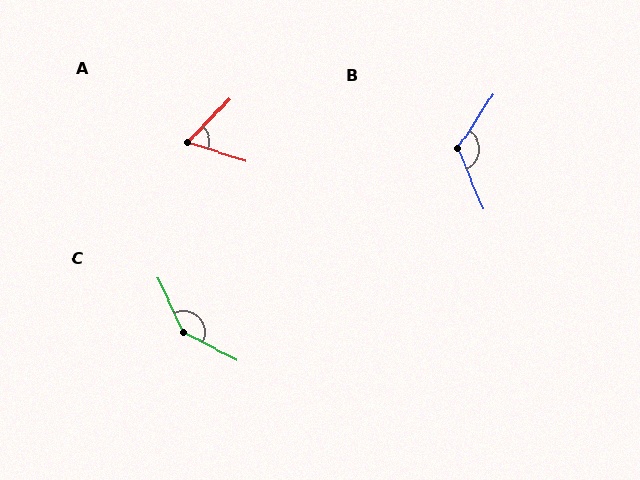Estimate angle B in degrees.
Approximately 124 degrees.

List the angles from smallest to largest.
A (63°), B (124°), C (142°).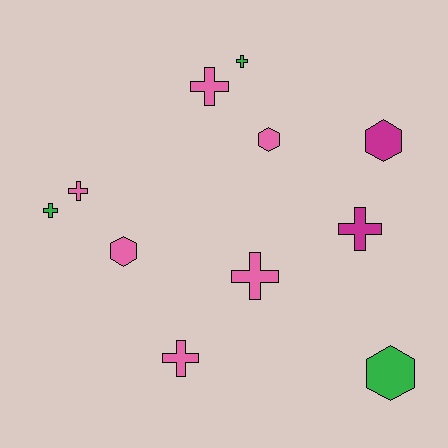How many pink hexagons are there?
There are 2 pink hexagons.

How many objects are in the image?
There are 11 objects.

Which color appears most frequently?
Pink, with 6 objects.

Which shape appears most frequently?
Cross, with 7 objects.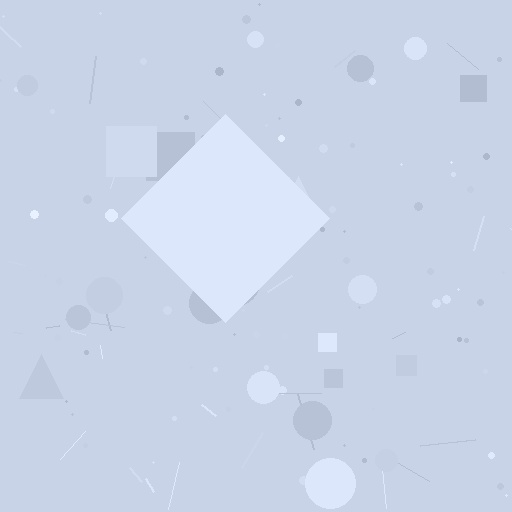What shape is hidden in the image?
A diamond is hidden in the image.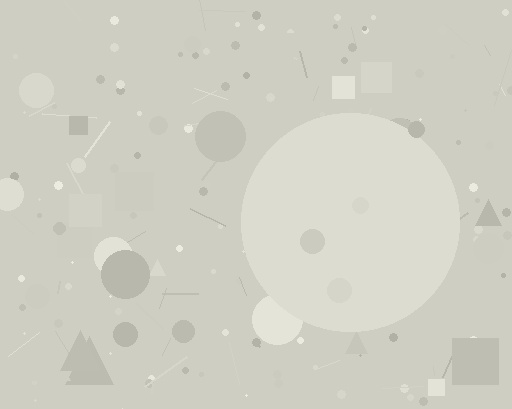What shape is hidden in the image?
A circle is hidden in the image.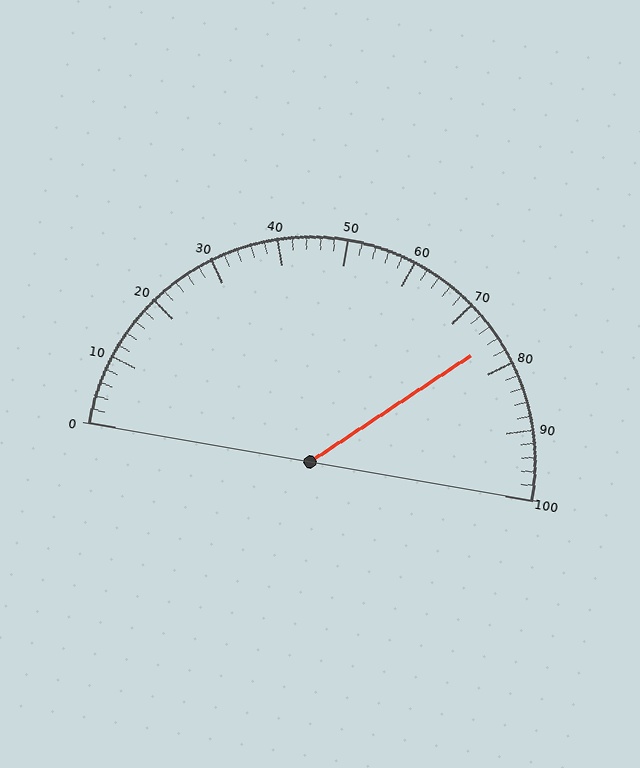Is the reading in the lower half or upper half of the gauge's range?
The reading is in the upper half of the range (0 to 100).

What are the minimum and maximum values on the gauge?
The gauge ranges from 0 to 100.